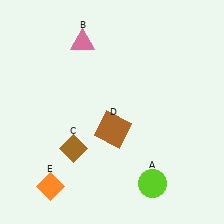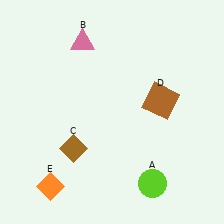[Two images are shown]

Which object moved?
The brown square (D) moved right.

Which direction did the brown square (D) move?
The brown square (D) moved right.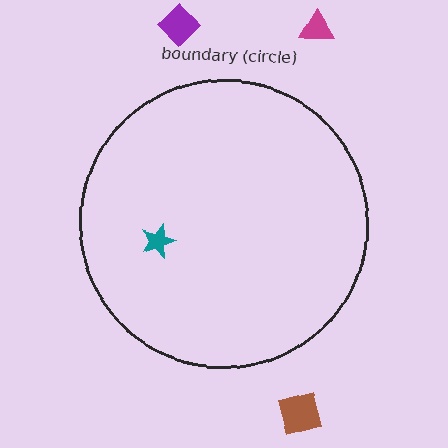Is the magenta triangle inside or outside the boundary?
Outside.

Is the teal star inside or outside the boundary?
Inside.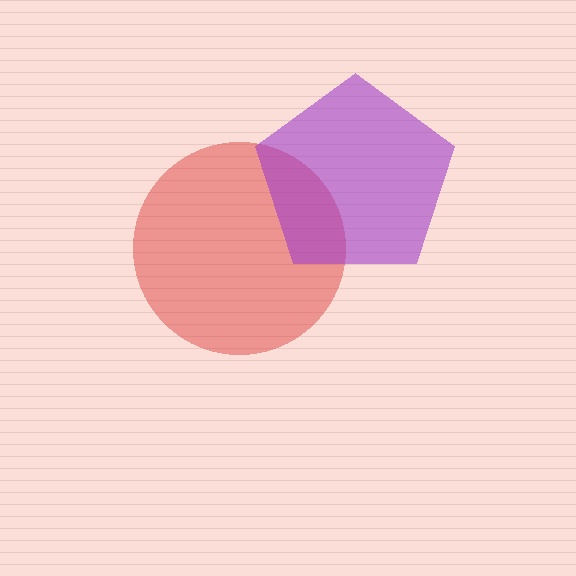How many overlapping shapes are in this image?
There are 2 overlapping shapes in the image.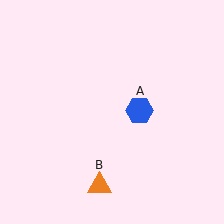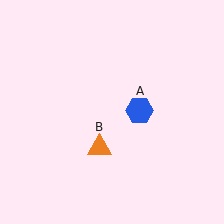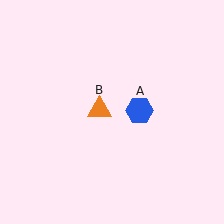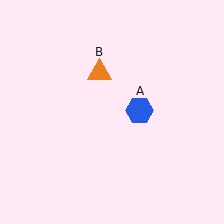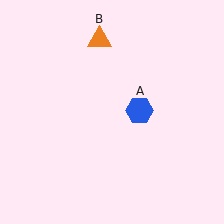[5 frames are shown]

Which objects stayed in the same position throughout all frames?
Blue hexagon (object A) remained stationary.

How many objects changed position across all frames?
1 object changed position: orange triangle (object B).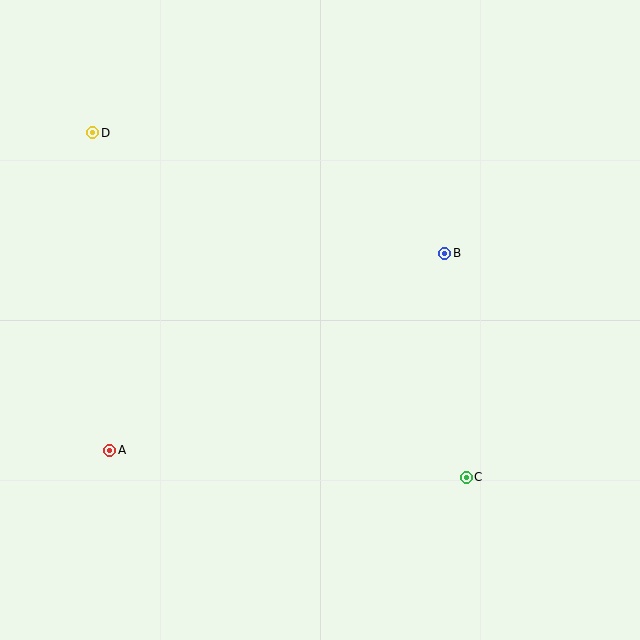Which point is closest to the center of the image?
Point B at (445, 253) is closest to the center.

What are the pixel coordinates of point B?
Point B is at (445, 253).